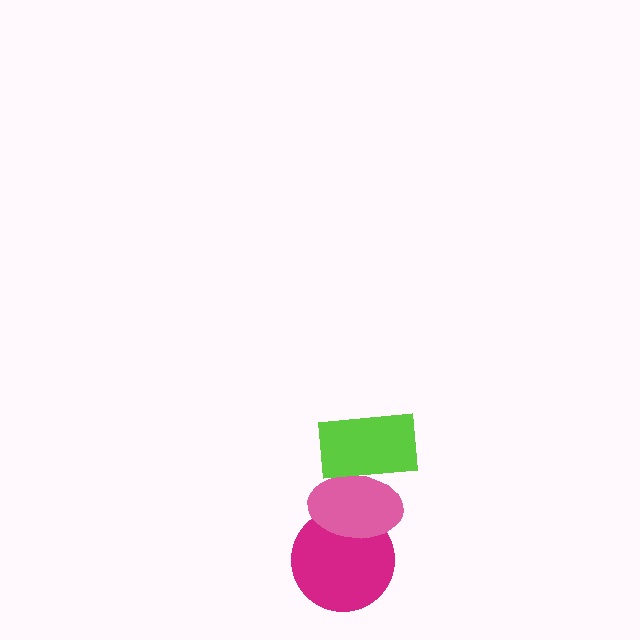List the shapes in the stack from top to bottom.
From top to bottom: the lime rectangle, the pink ellipse, the magenta circle.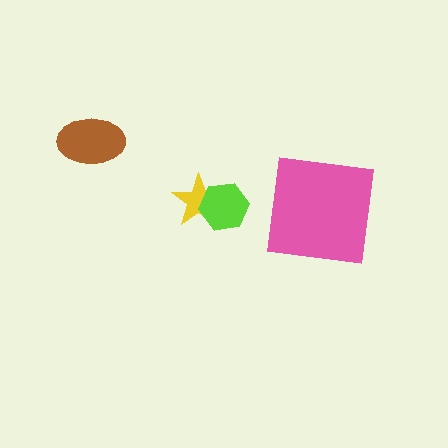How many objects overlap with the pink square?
0 objects overlap with the pink square.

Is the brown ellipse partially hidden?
No, no other shape covers it.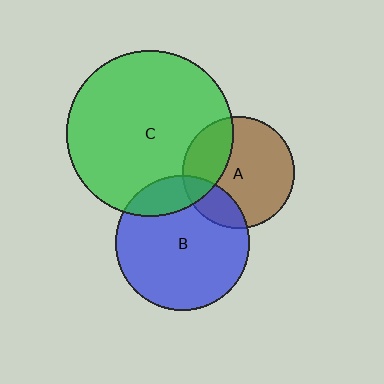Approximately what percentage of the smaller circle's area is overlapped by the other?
Approximately 20%.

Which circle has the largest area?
Circle C (green).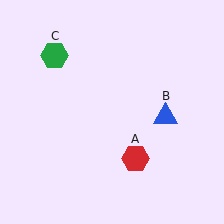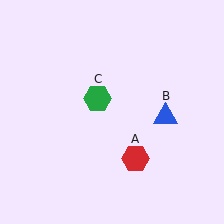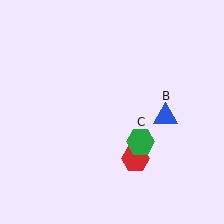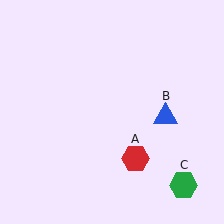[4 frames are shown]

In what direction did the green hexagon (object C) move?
The green hexagon (object C) moved down and to the right.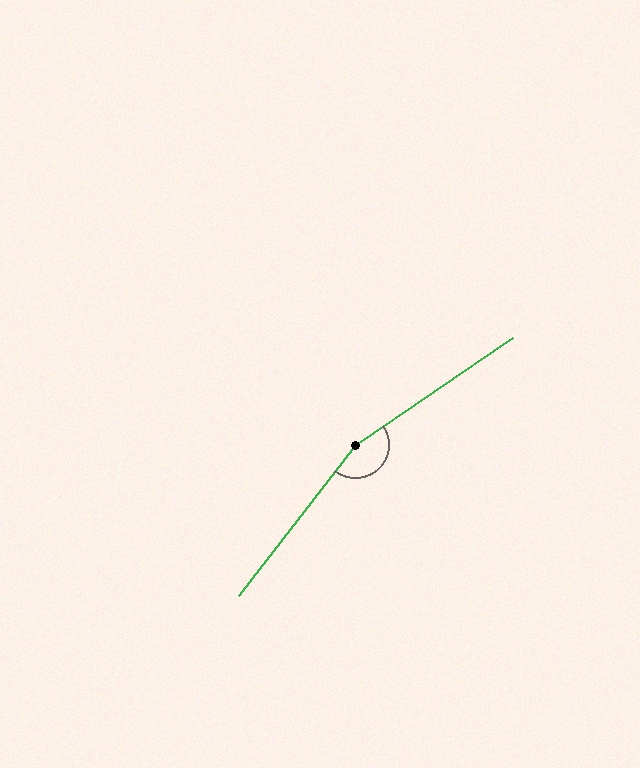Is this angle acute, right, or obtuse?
It is obtuse.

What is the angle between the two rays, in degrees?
Approximately 162 degrees.